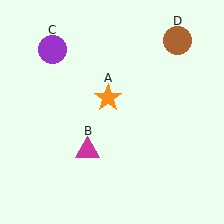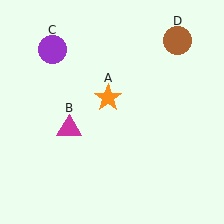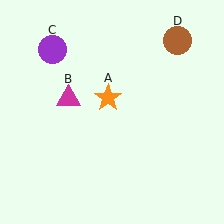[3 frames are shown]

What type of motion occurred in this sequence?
The magenta triangle (object B) rotated clockwise around the center of the scene.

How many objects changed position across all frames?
1 object changed position: magenta triangle (object B).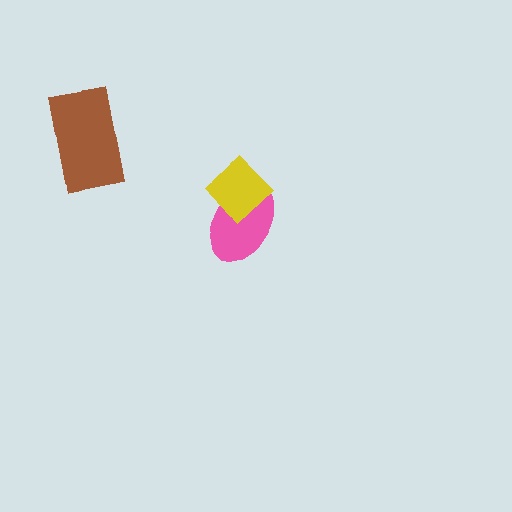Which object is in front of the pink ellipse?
The yellow diamond is in front of the pink ellipse.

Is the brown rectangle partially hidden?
No, no other shape covers it.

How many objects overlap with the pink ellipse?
1 object overlaps with the pink ellipse.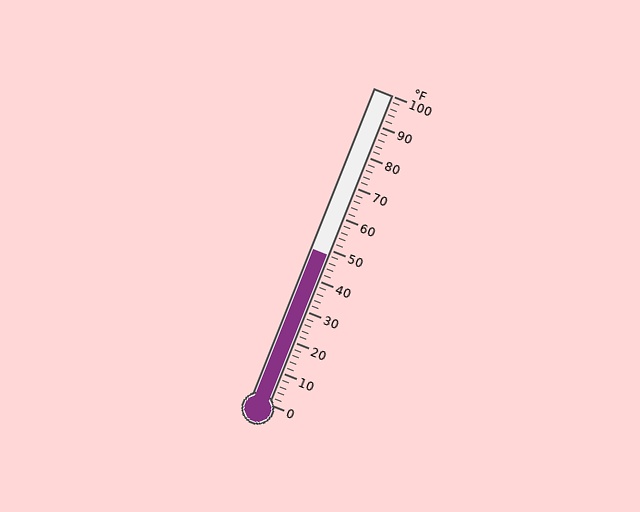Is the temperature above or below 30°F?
The temperature is above 30°F.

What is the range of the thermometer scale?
The thermometer scale ranges from 0°F to 100°F.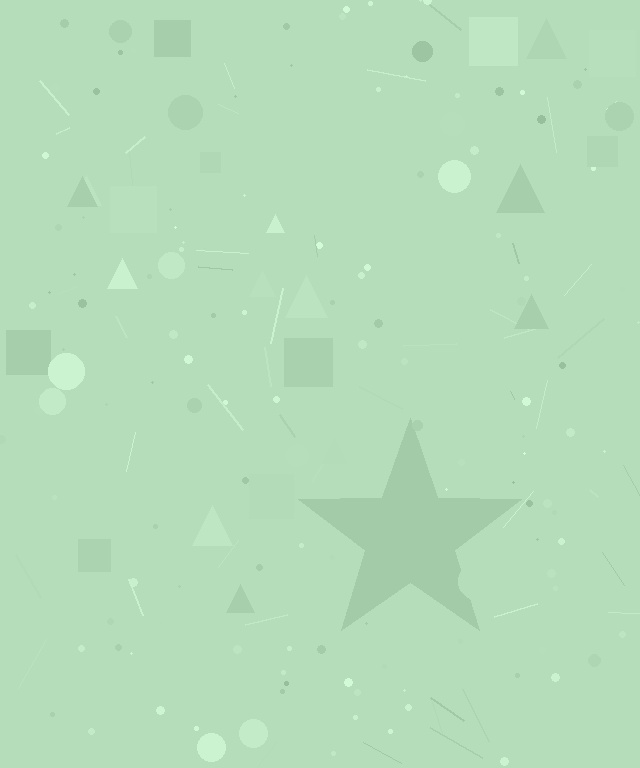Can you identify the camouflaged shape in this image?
The camouflaged shape is a star.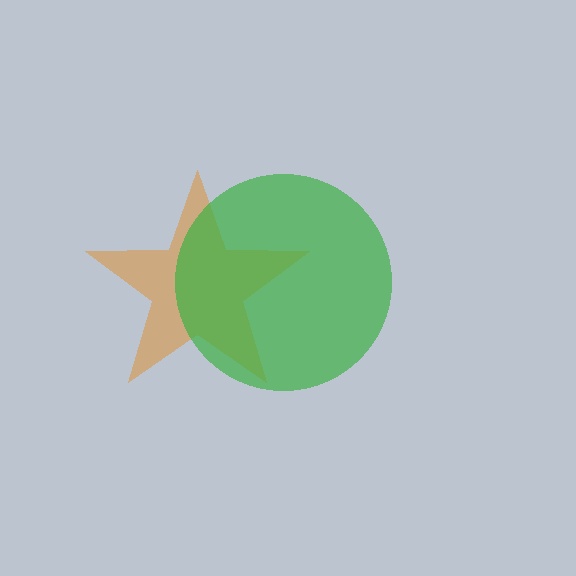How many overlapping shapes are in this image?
There are 2 overlapping shapes in the image.